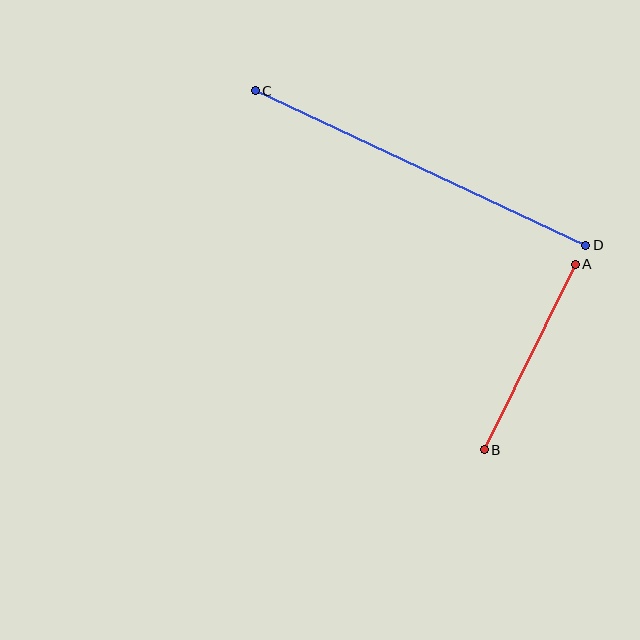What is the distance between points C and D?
The distance is approximately 365 pixels.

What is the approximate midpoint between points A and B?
The midpoint is at approximately (530, 357) pixels.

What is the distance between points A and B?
The distance is approximately 207 pixels.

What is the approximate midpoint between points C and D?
The midpoint is at approximately (420, 168) pixels.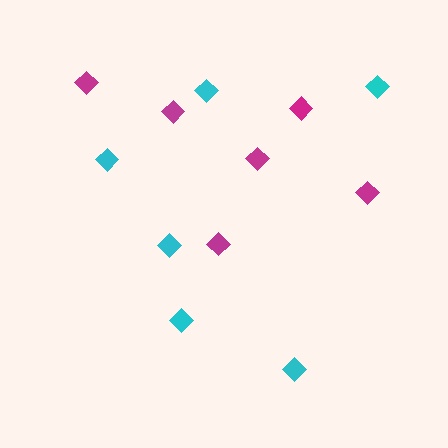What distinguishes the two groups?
There are 2 groups: one group of magenta diamonds (6) and one group of cyan diamonds (6).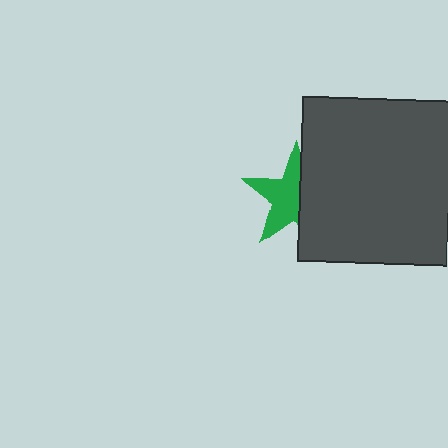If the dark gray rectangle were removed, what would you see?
You would see the complete green star.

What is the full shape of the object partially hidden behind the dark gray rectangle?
The partially hidden object is a green star.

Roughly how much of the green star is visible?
About half of it is visible (roughly 58%).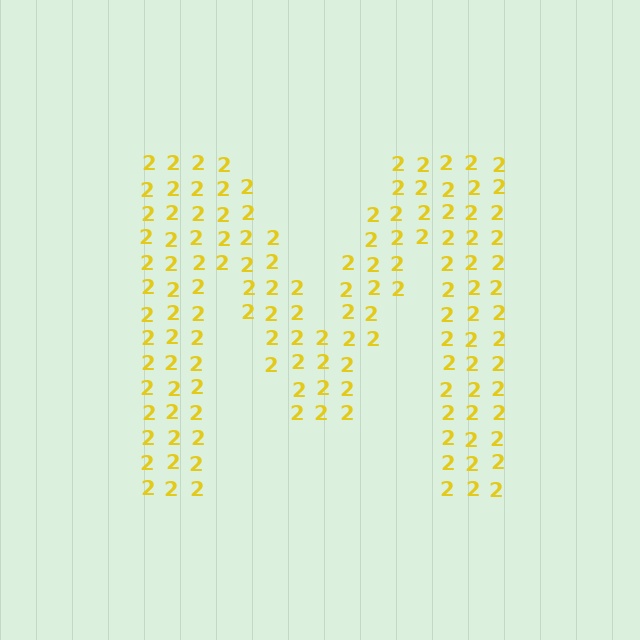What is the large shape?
The large shape is the letter M.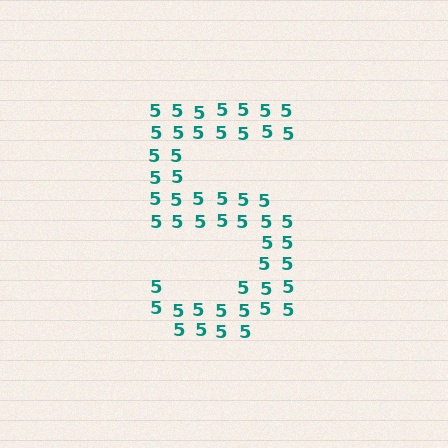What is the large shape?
The large shape is the digit 5.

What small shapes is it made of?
It is made of small digit 5's.